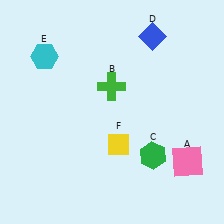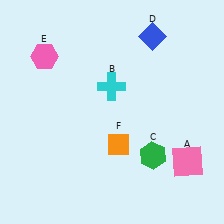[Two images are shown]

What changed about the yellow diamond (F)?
In Image 1, F is yellow. In Image 2, it changed to orange.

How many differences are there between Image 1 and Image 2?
There are 3 differences between the two images.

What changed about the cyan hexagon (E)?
In Image 1, E is cyan. In Image 2, it changed to pink.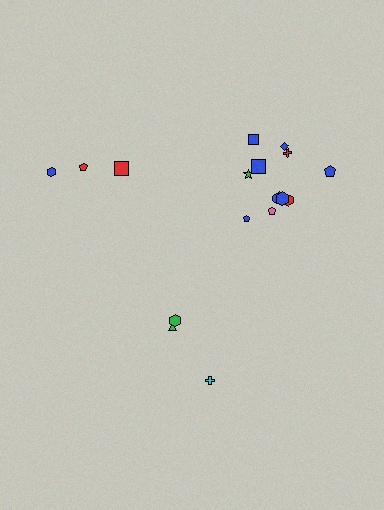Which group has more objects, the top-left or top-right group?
The top-right group.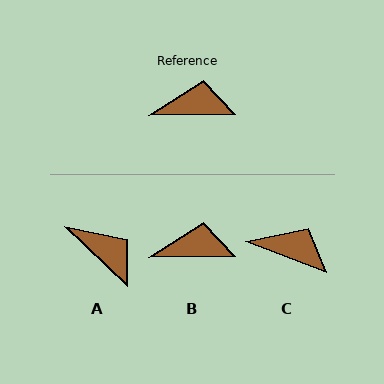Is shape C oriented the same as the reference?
No, it is off by about 21 degrees.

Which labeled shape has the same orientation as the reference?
B.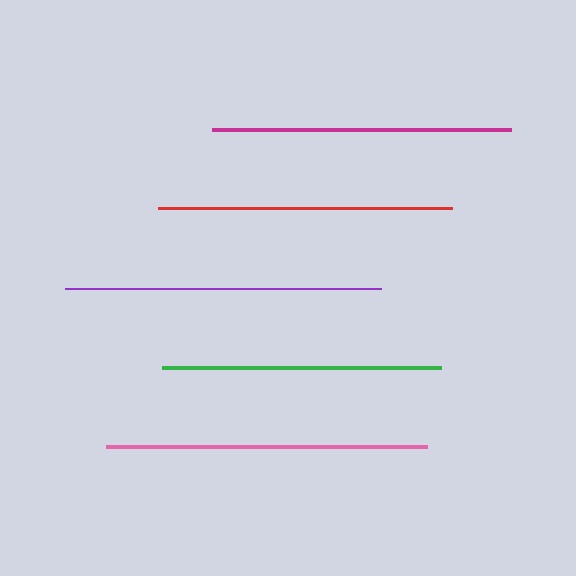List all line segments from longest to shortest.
From longest to shortest: pink, purple, magenta, red, green.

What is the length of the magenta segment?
The magenta segment is approximately 300 pixels long.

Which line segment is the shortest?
The green line is the shortest at approximately 279 pixels.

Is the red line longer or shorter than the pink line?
The pink line is longer than the red line.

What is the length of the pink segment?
The pink segment is approximately 321 pixels long.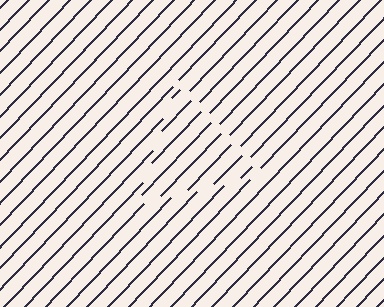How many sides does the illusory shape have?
3 sides — the line-ends trace a triangle.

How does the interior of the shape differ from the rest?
The interior of the shape contains the same grating, shifted by half a period — the contour is defined by the phase discontinuity where line-ends from the inner and outer gratings abut.